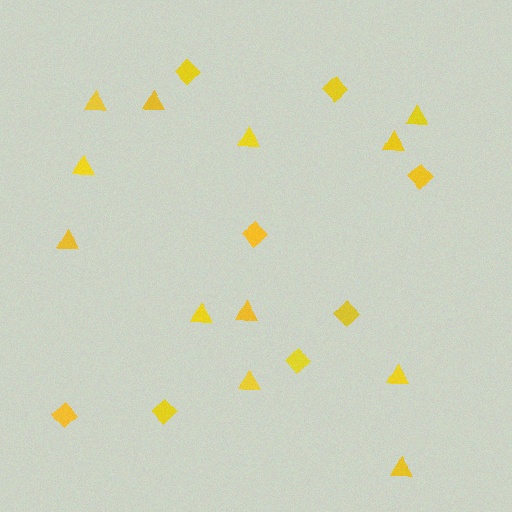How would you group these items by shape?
There are 2 groups: one group of triangles (12) and one group of diamonds (8).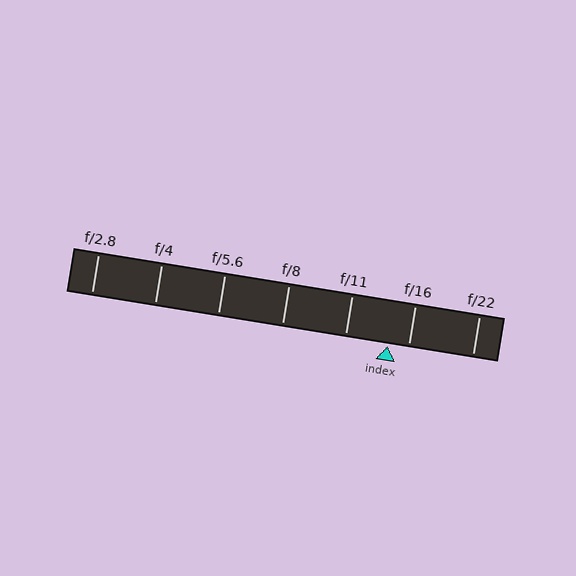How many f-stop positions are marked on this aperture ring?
There are 7 f-stop positions marked.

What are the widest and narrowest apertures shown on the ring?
The widest aperture shown is f/2.8 and the narrowest is f/22.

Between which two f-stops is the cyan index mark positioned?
The index mark is between f/11 and f/16.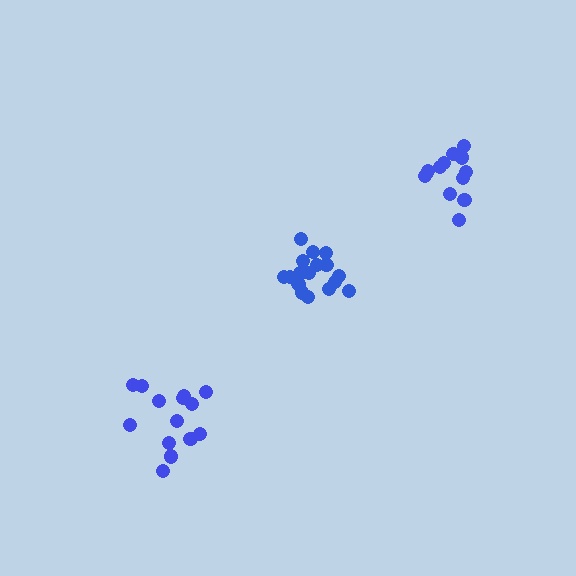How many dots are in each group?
Group 1: 18 dots, Group 2: 13 dots, Group 3: 14 dots (45 total).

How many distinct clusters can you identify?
There are 3 distinct clusters.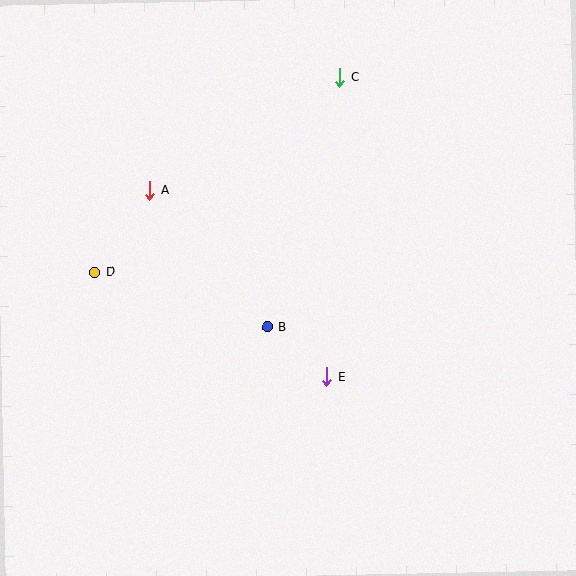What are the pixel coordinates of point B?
Point B is at (267, 327).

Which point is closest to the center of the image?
Point B at (267, 327) is closest to the center.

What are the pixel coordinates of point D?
Point D is at (95, 272).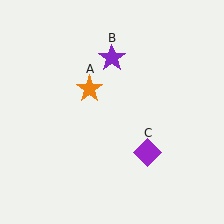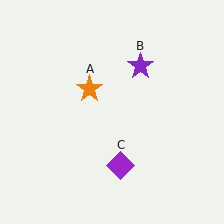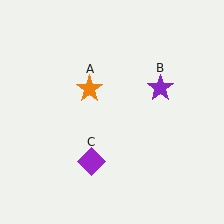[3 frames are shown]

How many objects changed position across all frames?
2 objects changed position: purple star (object B), purple diamond (object C).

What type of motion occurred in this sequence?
The purple star (object B), purple diamond (object C) rotated clockwise around the center of the scene.